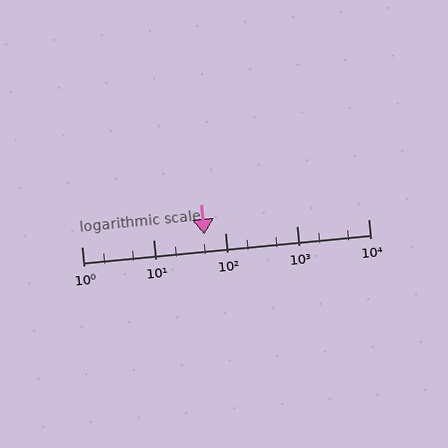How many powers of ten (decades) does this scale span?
The scale spans 4 decades, from 1 to 10000.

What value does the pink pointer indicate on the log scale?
The pointer indicates approximately 52.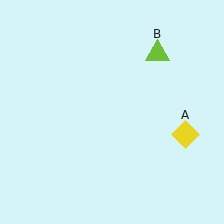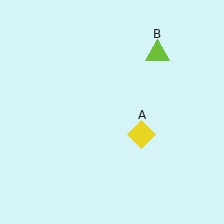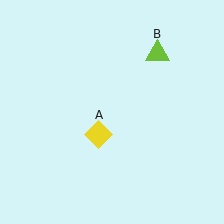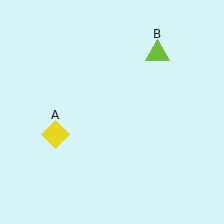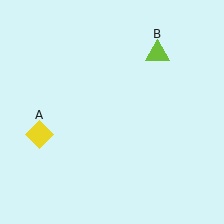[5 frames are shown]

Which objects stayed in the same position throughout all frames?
Lime triangle (object B) remained stationary.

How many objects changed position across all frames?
1 object changed position: yellow diamond (object A).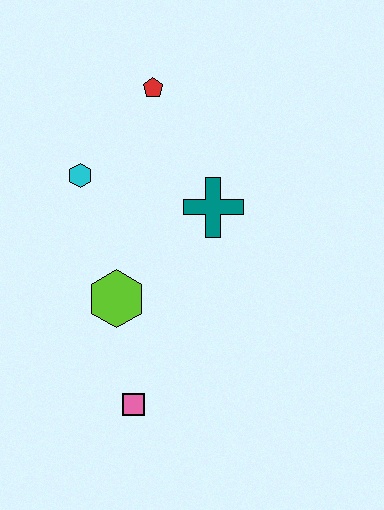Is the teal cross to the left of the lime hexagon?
No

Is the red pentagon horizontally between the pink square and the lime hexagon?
No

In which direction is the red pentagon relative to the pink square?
The red pentagon is above the pink square.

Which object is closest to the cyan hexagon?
The red pentagon is closest to the cyan hexagon.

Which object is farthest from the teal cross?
The pink square is farthest from the teal cross.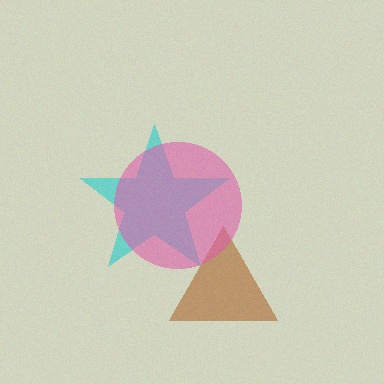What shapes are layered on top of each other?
The layered shapes are: a cyan star, a brown triangle, a pink circle.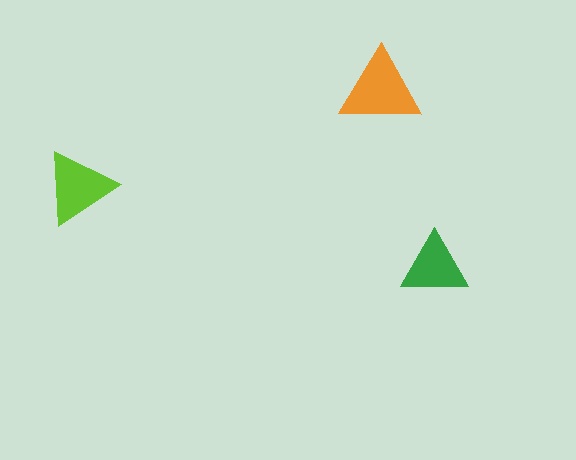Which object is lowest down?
The green triangle is bottommost.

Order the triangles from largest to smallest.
the orange one, the lime one, the green one.